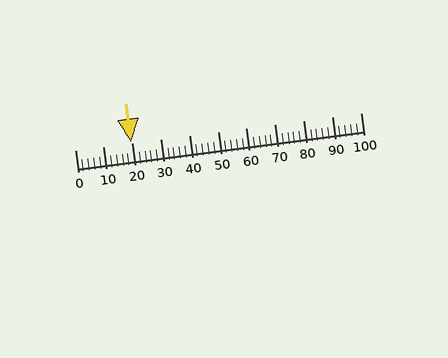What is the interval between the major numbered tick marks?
The major tick marks are spaced 10 units apart.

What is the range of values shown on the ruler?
The ruler shows values from 0 to 100.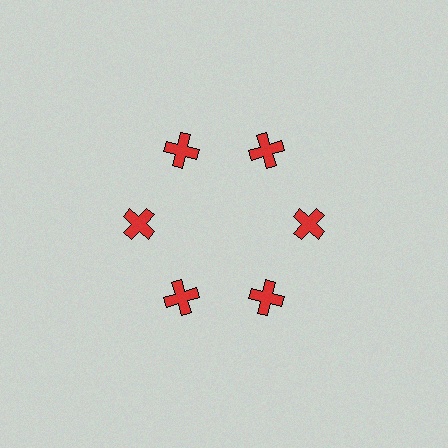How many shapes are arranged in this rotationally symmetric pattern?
There are 6 shapes, arranged in 6 groups of 1.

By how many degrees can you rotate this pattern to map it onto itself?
The pattern maps onto itself every 60 degrees of rotation.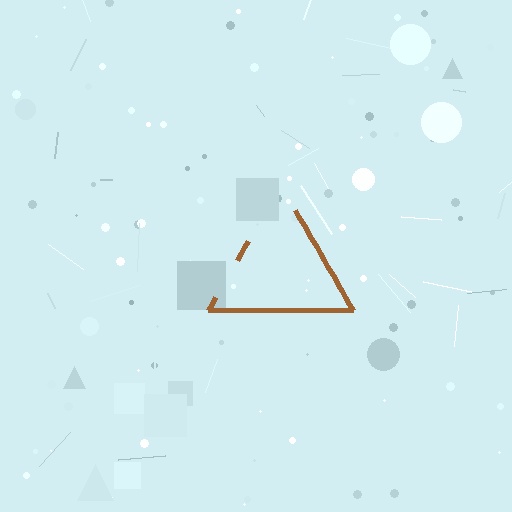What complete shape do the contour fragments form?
The contour fragments form a triangle.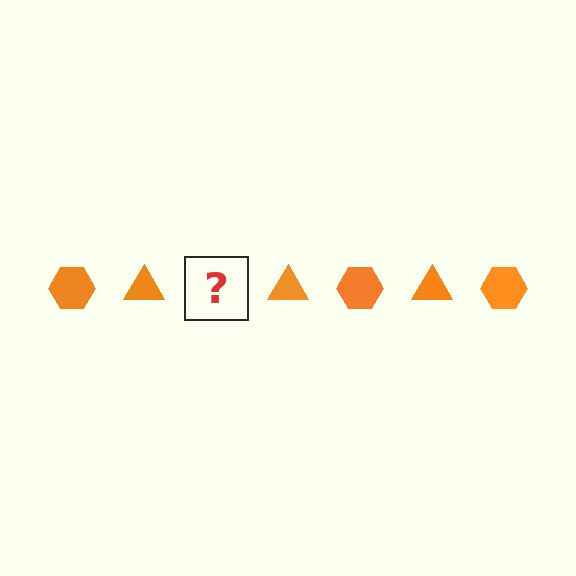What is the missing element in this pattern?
The missing element is an orange hexagon.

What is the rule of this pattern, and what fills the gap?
The rule is that the pattern cycles through hexagon, triangle shapes in orange. The gap should be filled with an orange hexagon.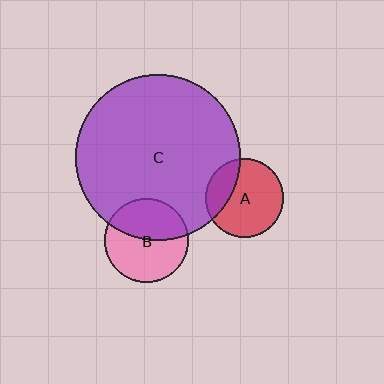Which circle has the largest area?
Circle C (purple).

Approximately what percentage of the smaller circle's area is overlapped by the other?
Approximately 25%.